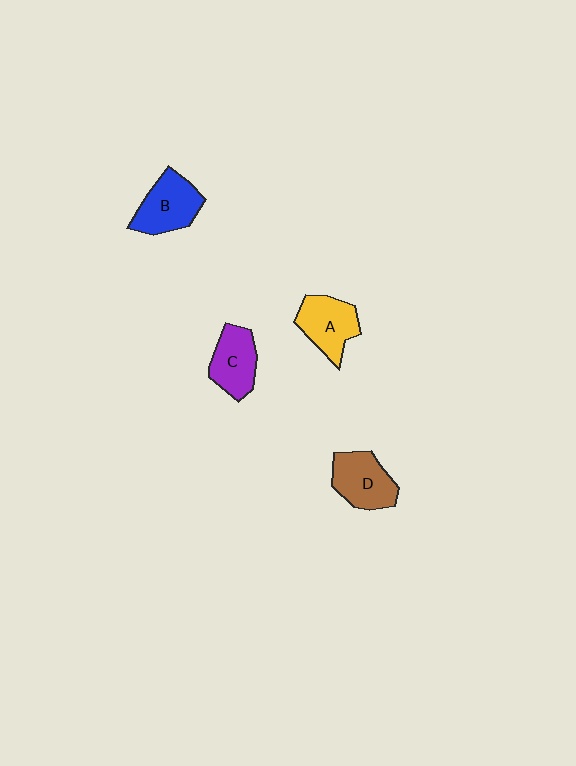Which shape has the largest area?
Shape B (blue).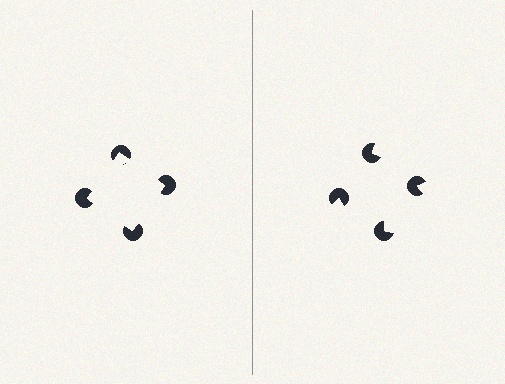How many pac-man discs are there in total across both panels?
8 — 4 on each side.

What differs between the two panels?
The pac-man discs are positioned identically on both sides; only the wedge orientations differ. On the left they align to a square; on the right they are misaligned.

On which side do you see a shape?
An illusory square appears on the left side. On the right side the wedge cuts are rotated, so no coherent shape forms.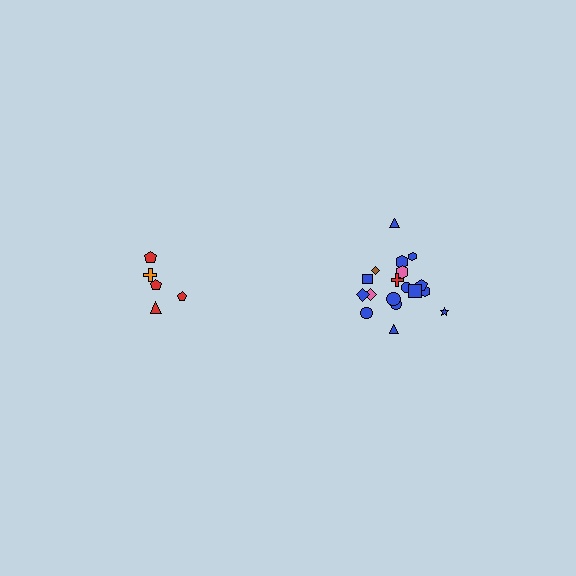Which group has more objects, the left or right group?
The right group.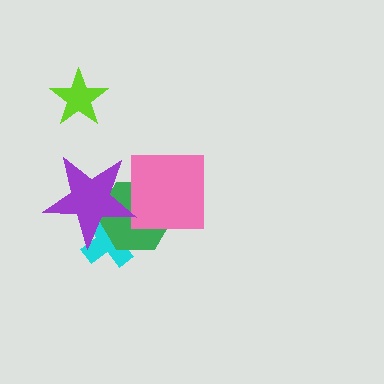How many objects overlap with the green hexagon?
3 objects overlap with the green hexagon.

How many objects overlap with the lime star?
0 objects overlap with the lime star.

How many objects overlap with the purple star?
2 objects overlap with the purple star.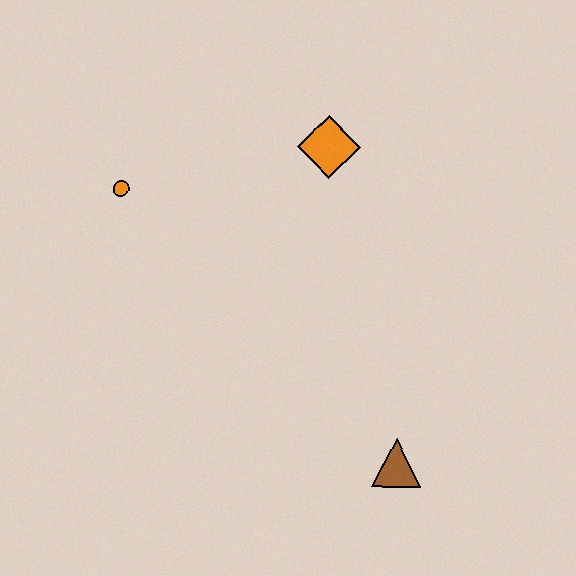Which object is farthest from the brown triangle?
The orange circle is farthest from the brown triangle.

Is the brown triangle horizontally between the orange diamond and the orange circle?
No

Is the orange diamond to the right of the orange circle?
Yes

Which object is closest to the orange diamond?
The orange circle is closest to the orange diamond.